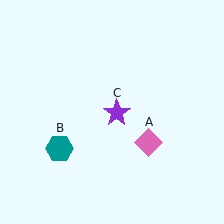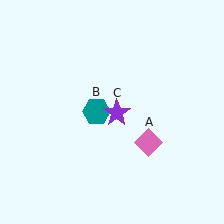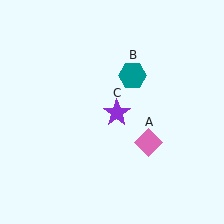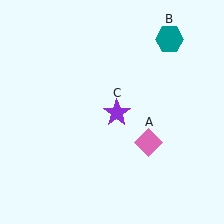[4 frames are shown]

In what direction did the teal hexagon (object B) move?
The teal hexagon (object B) moved up and to the right.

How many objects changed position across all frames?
1 object changed position: teal hexagon (object B).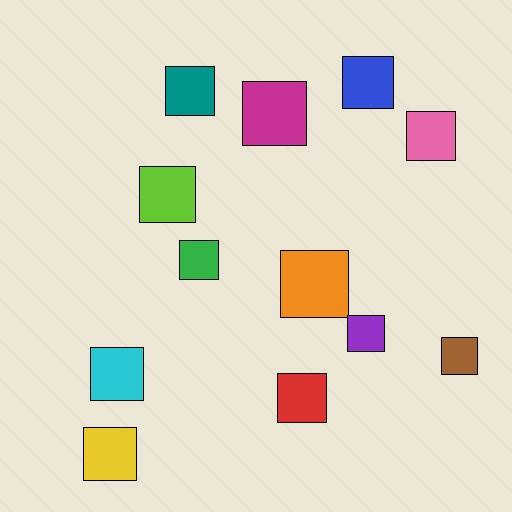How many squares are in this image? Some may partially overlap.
There are 12 squares.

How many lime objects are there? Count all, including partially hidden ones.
There is 1 lime object.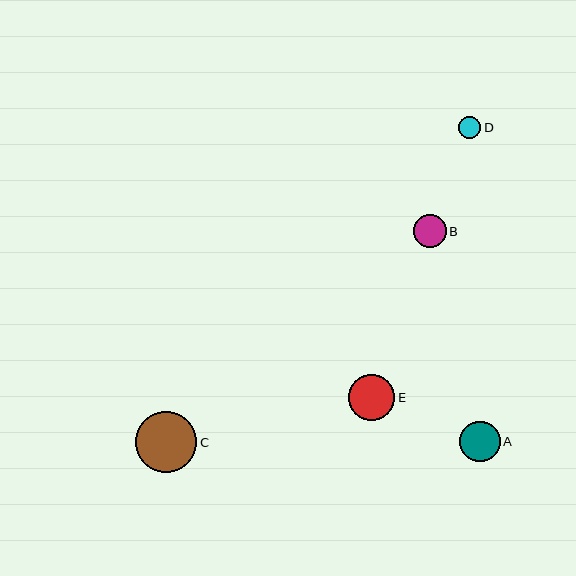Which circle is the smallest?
Circle D is the smallest with a size of approximately 22 pixels.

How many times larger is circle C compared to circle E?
Circle C is approximately 1.3 times the size of circle E.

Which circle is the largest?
Circle C is the largest with a size of approximately 61 pixels.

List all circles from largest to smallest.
From largest to smallest: C, E, A, B, D.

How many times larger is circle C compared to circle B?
Circle C is approximately 1.9 times the size of circle B.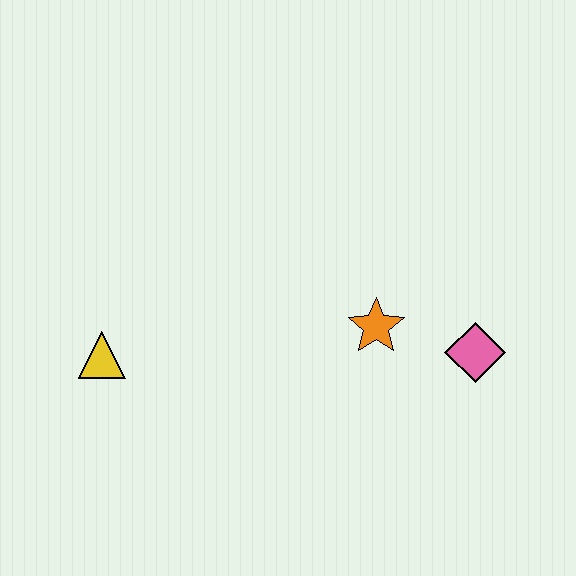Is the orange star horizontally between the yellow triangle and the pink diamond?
Yes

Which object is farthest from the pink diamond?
The yellow triangle is farthest from the pink diamond.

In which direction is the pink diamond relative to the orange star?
The pink diamond is to the right of the orange star.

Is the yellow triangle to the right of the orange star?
No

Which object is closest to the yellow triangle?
The orange star is closest to the yellow triangle.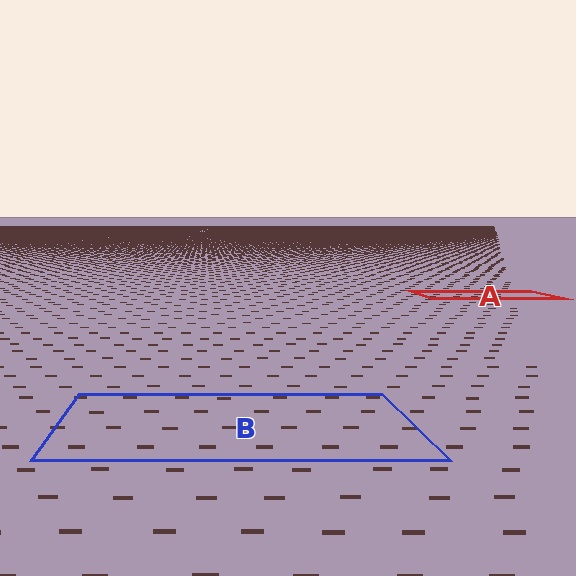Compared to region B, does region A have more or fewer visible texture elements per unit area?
Region A has more texture elements per unit area — they are packed more densely because it is farther away.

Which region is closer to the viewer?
Region B is closer. The texture elements there are larger and more spread out.